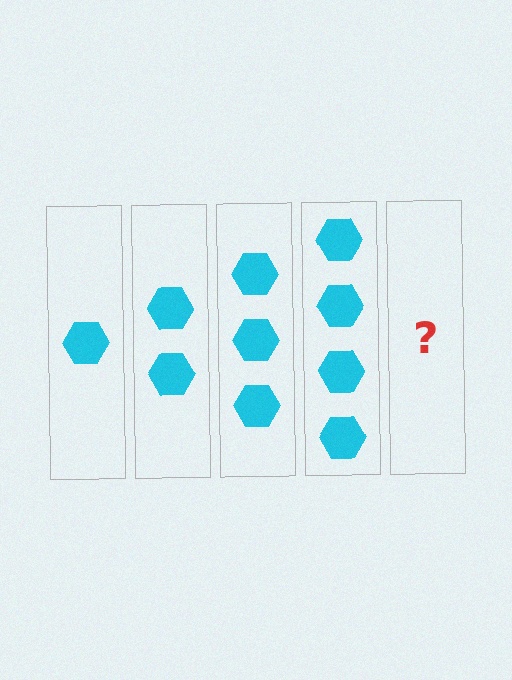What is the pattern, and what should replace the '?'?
The pattern is that each step adds one more hexagon. The '?' should be 5 hexagons.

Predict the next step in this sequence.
The next step is 5 hexagons.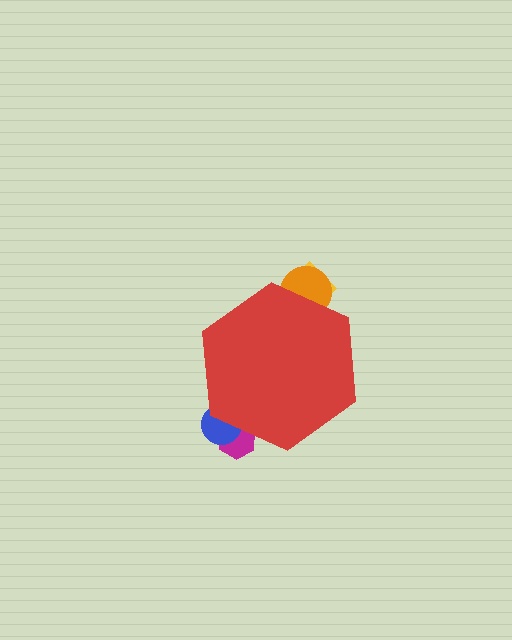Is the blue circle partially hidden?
Yes, the blue circle is partially hidden behind the red hexagon.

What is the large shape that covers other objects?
A red hexagon.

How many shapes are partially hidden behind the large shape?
4 shapes are partially hidden.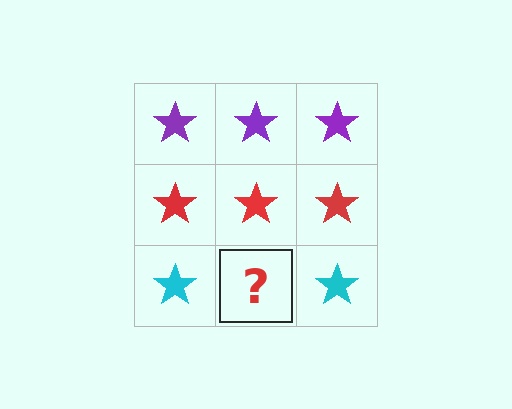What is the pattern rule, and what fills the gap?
The rule is that each row has a consistent color. The gap should be filled with a cyan star.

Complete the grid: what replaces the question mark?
The question mark should be replaced with a cyan star.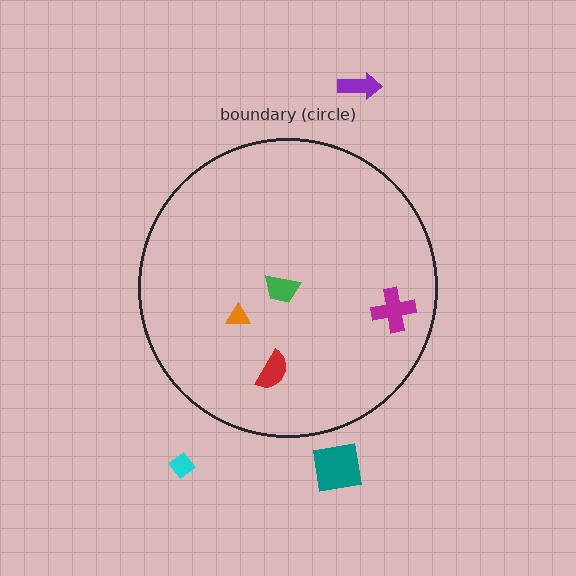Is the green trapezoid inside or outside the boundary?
Inside.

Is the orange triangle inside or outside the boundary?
Inside.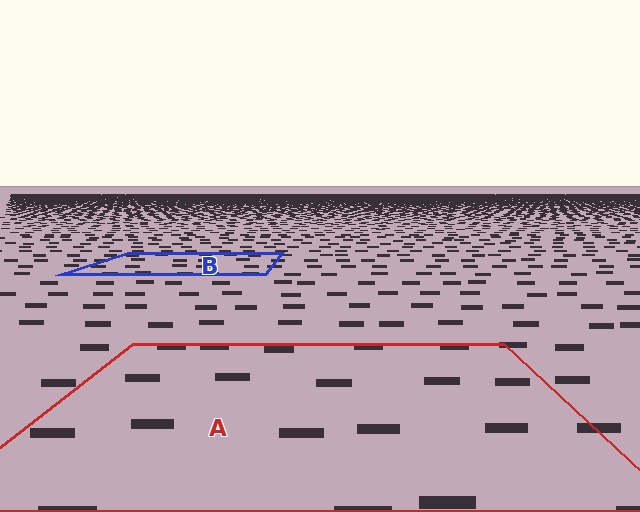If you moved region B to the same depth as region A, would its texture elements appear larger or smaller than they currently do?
They would appear larger. At a closer depth, the same texture elements are projected at a bigger on-screen size.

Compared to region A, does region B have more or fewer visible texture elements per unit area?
Region B has more texture elements per unit area — they are packed more densely because it is farther away.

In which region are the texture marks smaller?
The texture marks are smaller in region B, because it is farther away.